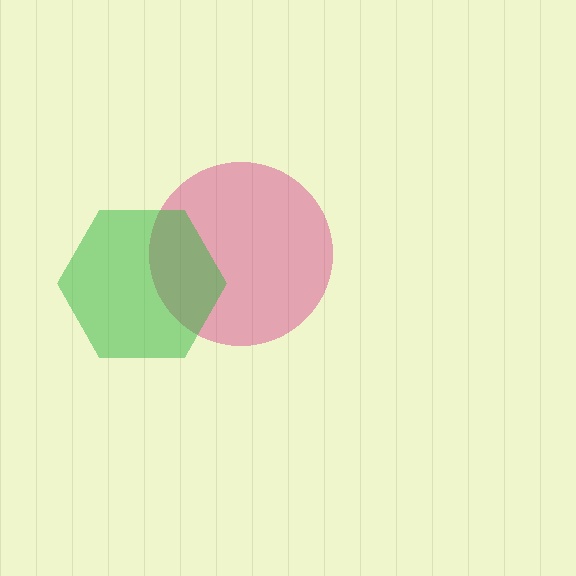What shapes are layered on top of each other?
The layered shapes are: a magenta circle, a green hexagon.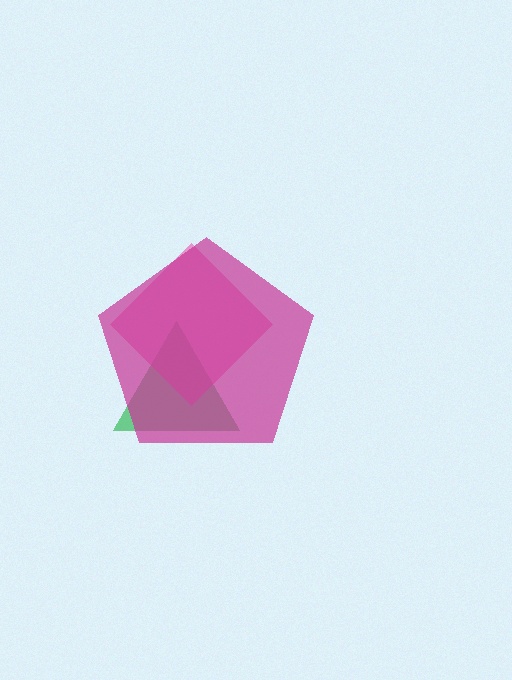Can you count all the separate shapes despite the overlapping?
Yes, there are 3 separate shapes.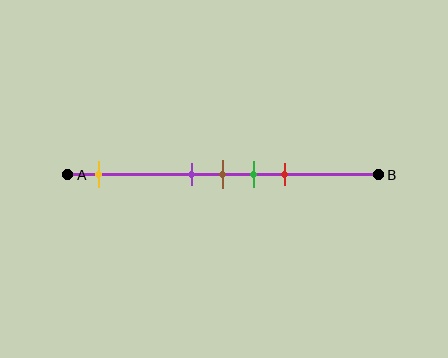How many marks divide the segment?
There are 5 marks dividing the segment.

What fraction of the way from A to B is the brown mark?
The brown mark is approximately 50% (0.5) of the way from A to B.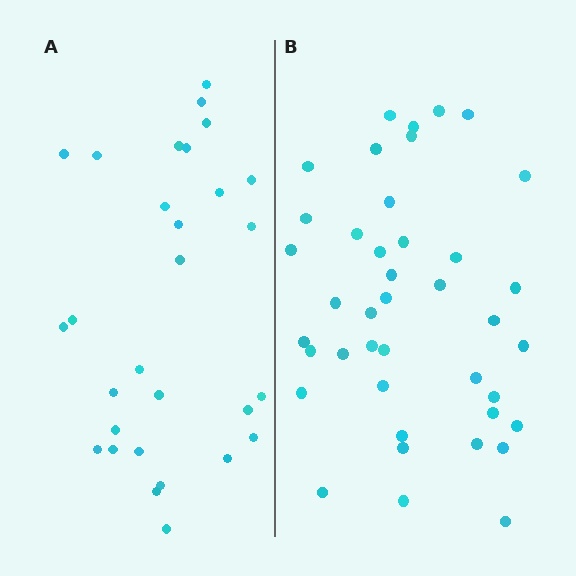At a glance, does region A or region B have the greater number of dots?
Region B (the right region) has more dots.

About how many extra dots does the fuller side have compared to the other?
Region B has roughly 12 or so more dots than region A.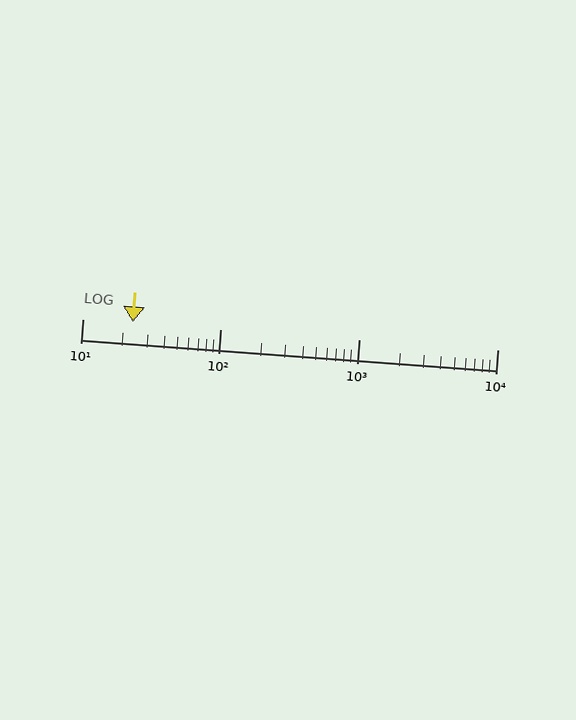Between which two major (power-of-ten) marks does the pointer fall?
The pointer is between 10 and 100.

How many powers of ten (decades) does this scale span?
The scale spans 3 decades, from 10 to 10000.